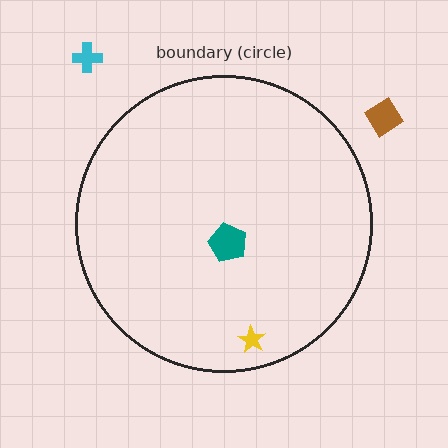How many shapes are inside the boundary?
2 inside, 2 outside.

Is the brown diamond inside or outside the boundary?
Outside.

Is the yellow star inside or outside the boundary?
Inside.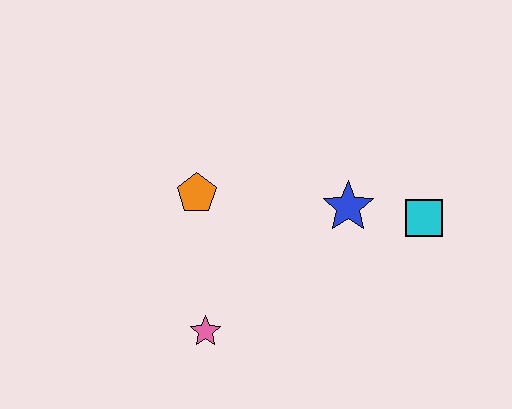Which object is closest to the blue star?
The cyan square is closest to the blue star.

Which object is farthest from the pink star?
The cyan square is farthest from the pink star.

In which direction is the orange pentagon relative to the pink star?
The orange pentagon is above the pink star.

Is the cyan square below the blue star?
Yes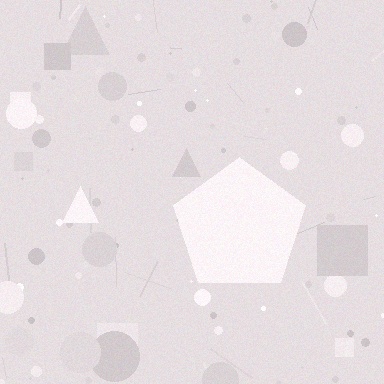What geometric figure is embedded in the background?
A pentagon is embedded in the background.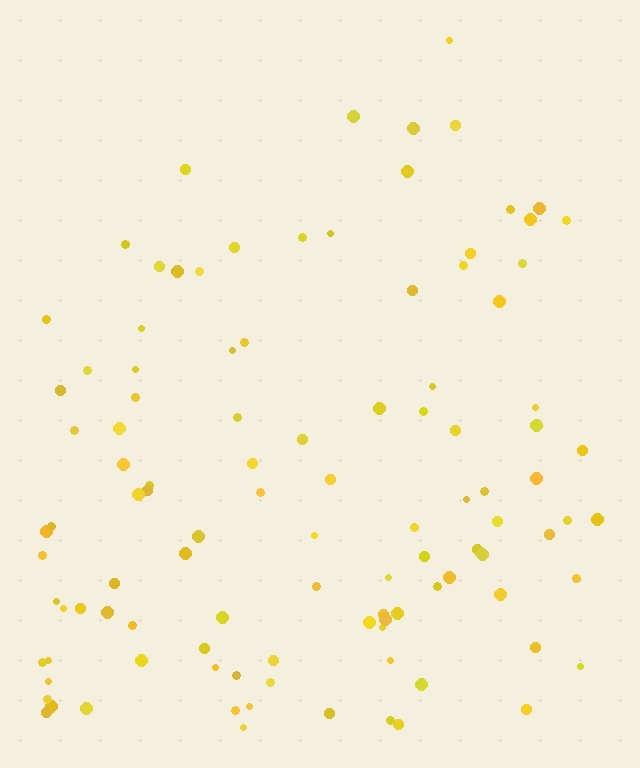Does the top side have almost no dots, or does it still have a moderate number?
Still a moderate number, just noticeably fewer than the bottom.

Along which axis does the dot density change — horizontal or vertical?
Vertical.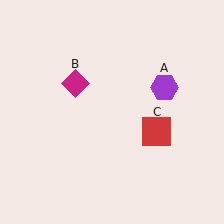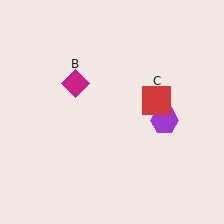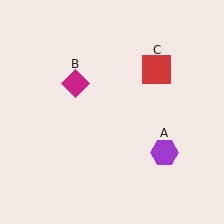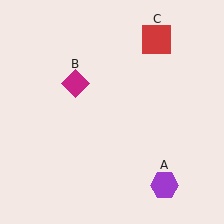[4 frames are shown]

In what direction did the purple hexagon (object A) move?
The purple hexagon (object A) moved down.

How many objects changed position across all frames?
2 objects changed position: purple hexagon (object A), red square (object C).